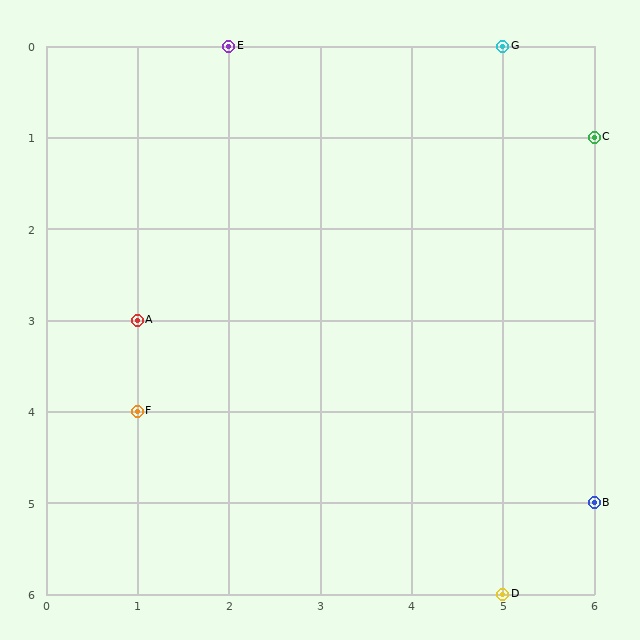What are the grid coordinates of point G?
Point G is at grid coordinates (5, 0).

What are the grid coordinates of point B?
Point B is at grid coordinates (6, 5).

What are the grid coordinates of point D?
Point D is at grid coordinates (5, 6).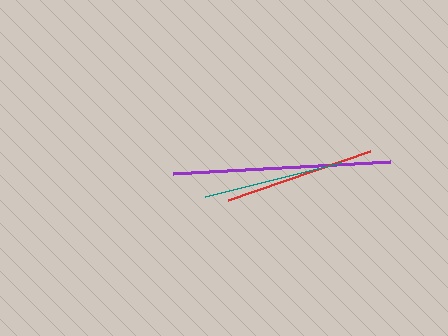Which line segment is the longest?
The purple line is the longest at approximately 217 pixels.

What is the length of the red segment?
The red segment is approximately 149 pixels long.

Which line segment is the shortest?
The teal line is the shortest at approximately 140 pixels.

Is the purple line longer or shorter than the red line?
The purple line is longer than the red line.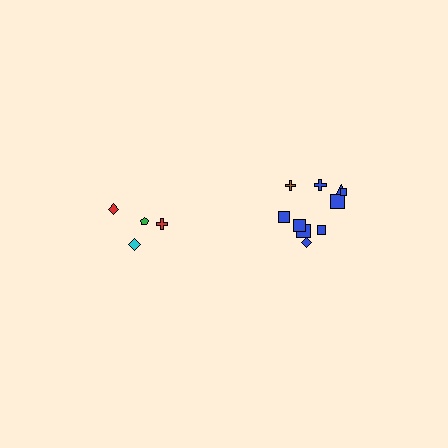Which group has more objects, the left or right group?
The right group.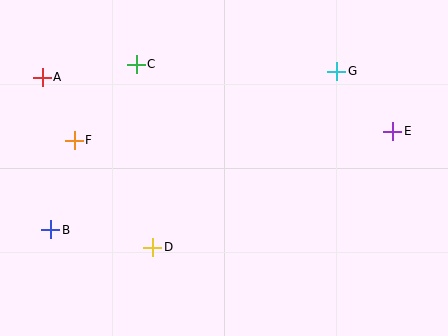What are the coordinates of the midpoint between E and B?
The midpoint between E and B is at (222, 181).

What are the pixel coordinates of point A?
Point A is at (42, 77).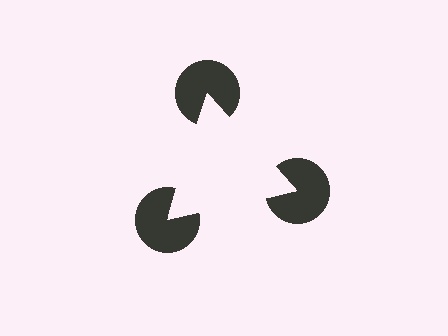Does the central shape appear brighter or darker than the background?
It typically appears slightly brighter than the background, even though no actual brightness change is drawn.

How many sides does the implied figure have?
3 sides.